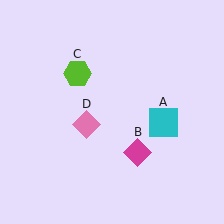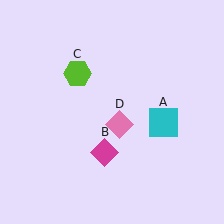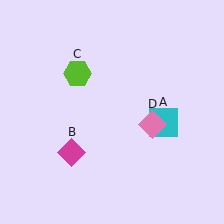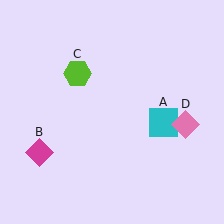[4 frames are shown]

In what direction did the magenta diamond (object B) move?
The magenta diamond (object B) moved left.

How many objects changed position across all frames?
2 objects changed position: magenta diamond (object B), pink diamond (object D).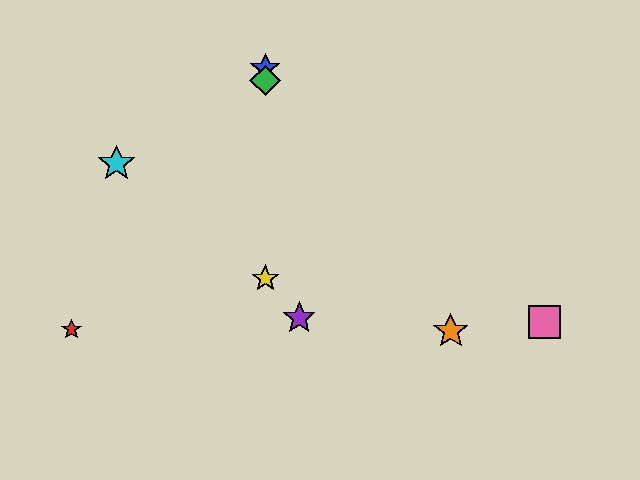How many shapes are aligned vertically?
3 shapes (the blue star, the green diamond, the yellow star) are aligned vertically.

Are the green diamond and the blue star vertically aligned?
Yes, both are at x≈265.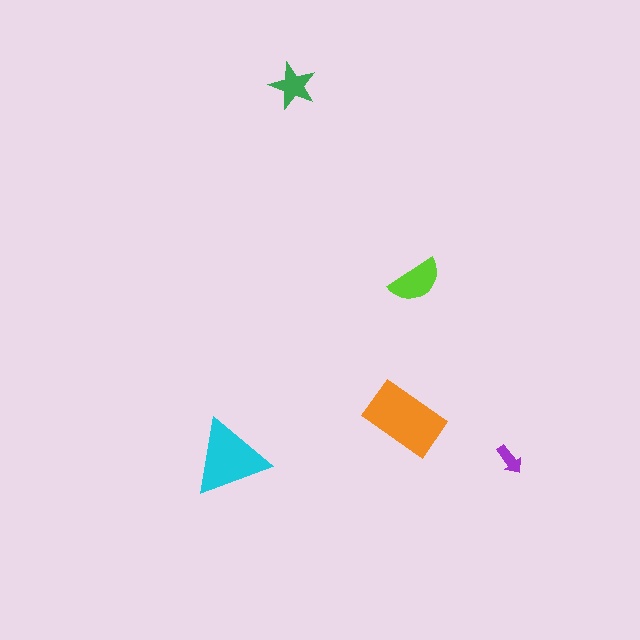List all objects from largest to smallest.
The orange rectangle, the cyan triangle, the lime semicircle, the green star, the purple arrow.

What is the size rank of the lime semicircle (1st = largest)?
3rd.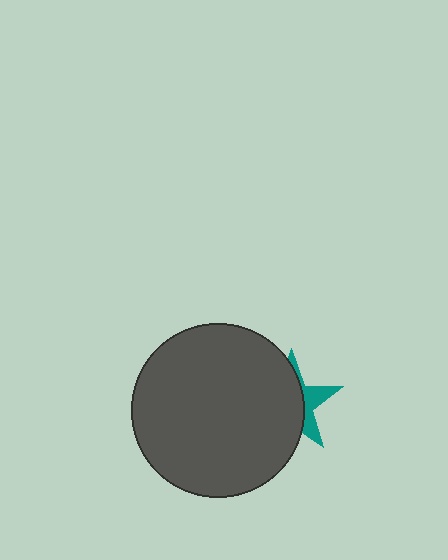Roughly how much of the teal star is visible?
A small part of it is visible (roughly 33%).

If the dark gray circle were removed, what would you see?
You would see the complete teal star.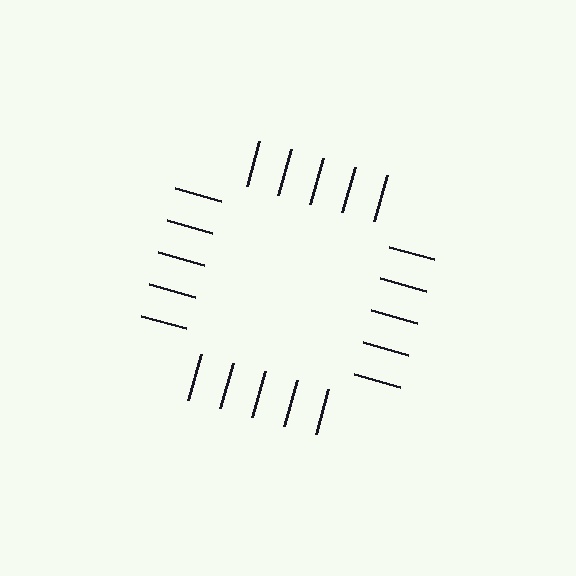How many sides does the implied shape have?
4 sides — the line-ends trace a square.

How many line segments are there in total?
20 — 5 along each of the 4 edges.